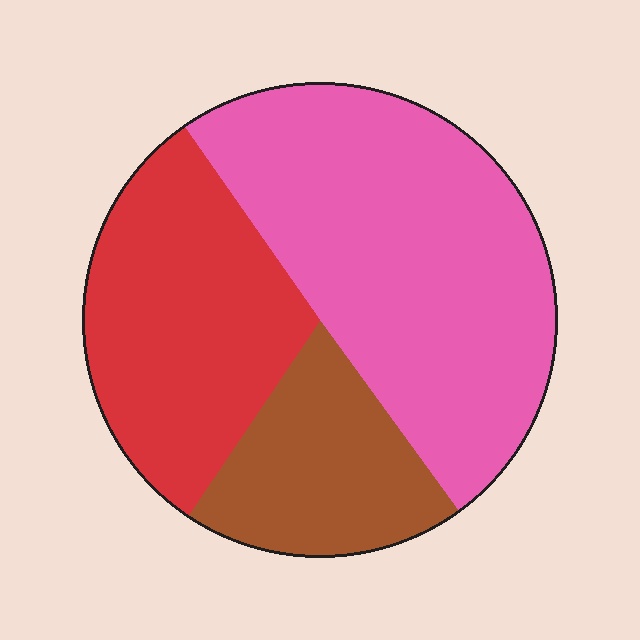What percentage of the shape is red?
Red takes up about one third (1/3) of the shape.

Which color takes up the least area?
Brown, at roughly 20%.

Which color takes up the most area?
Pink, at roughly 50%.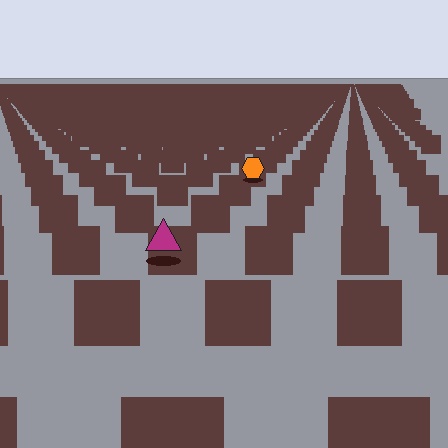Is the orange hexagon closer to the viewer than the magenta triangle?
No. The magenta triangle is closer — you can tell from the texture gradient: the ground texture is coarser near it.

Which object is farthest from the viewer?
The orange hexagon is farthest from the viewer. It appears smaller and the ground texture around it is denser.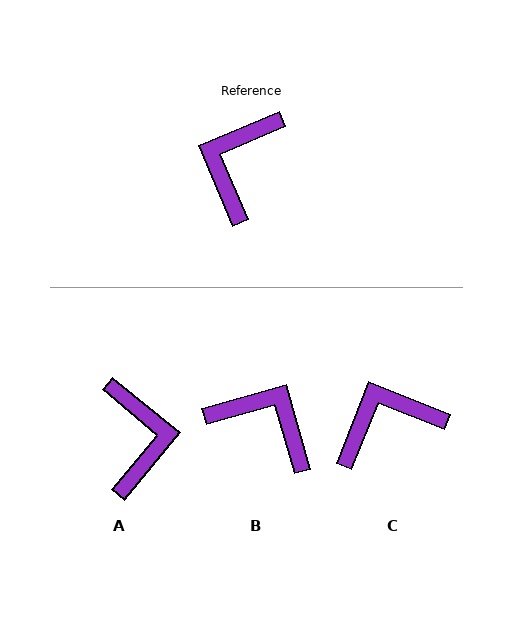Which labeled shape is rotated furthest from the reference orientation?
A, about 153 degrees away.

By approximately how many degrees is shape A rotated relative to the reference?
Approximately 153 degrees clockwise.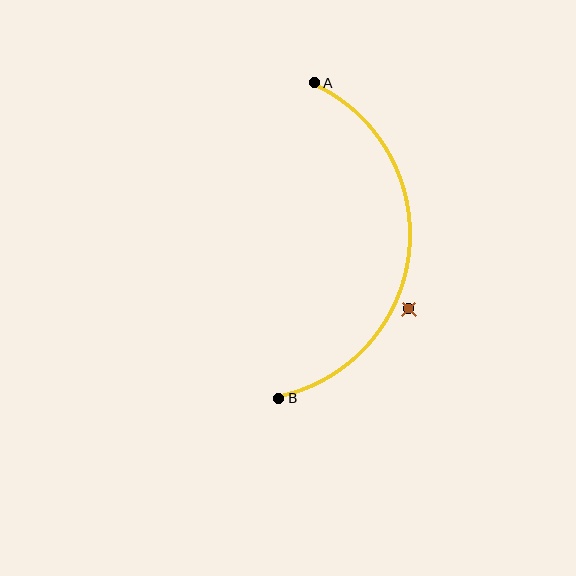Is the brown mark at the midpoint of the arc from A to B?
No — the brown mark does not lie on the arc at all. It sits slightly outside the curve.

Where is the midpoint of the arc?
The arc midpoint is the point on the curve farthest from the straight line joining A and B. It sits to the right of that line.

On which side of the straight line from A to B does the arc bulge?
The arc bulges to the right of the straight line connecting A and B.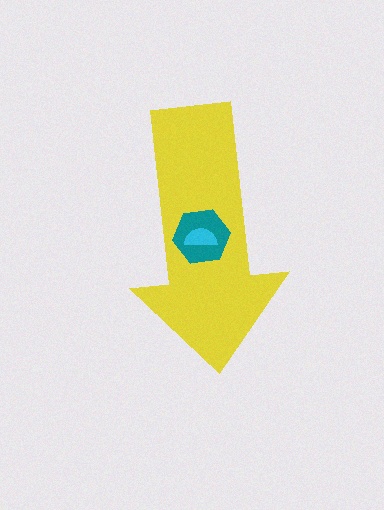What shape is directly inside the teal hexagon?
The cyan semicircle.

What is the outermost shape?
The yellow arrow.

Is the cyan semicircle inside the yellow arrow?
Yes.